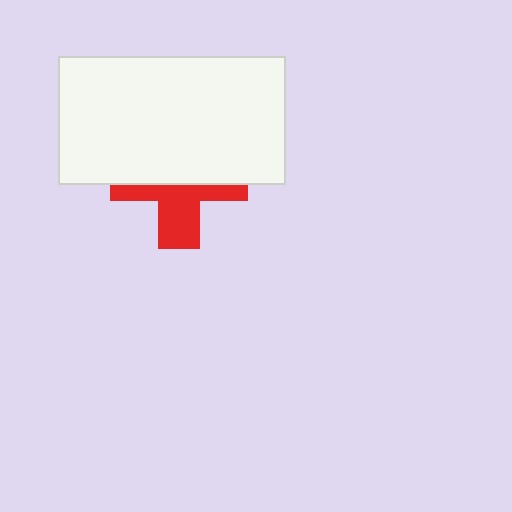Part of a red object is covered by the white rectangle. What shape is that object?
It is a cross.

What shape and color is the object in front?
The object in front is a white rectangle.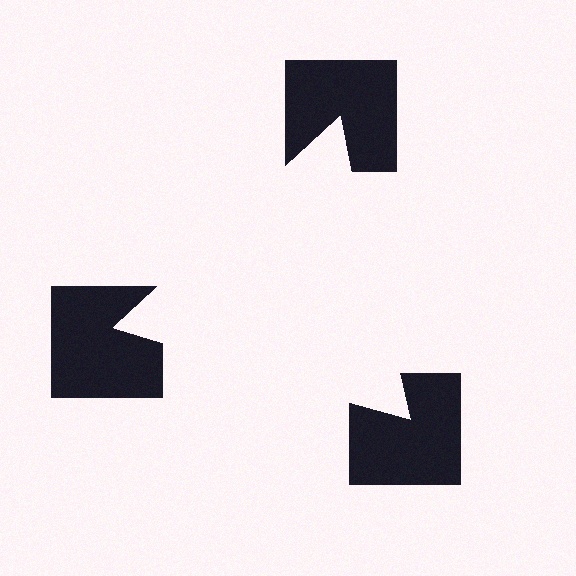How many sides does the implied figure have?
3 sides.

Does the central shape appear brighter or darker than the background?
It typically appears slightly brighter than the background, even though no actual brightness change is drawn.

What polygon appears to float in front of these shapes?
An illusory triangle — its edges are inferred from the aligned wedge cuts in the notched squares, not physically drawn.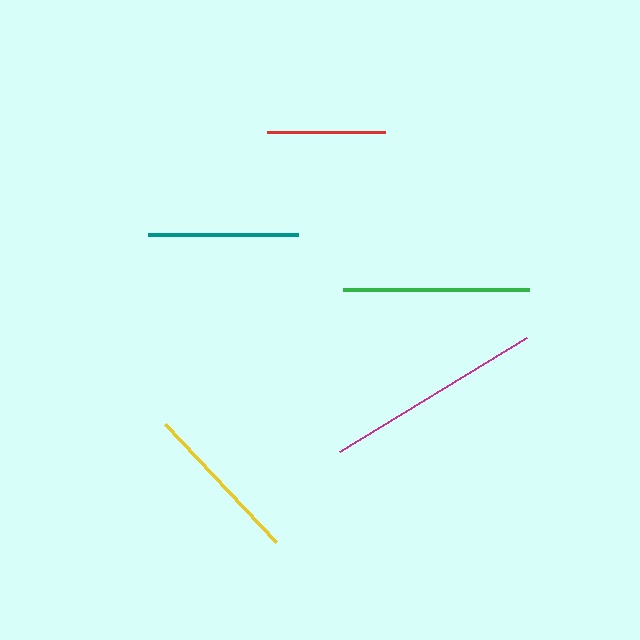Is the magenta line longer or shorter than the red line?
The magenta line is longer than the red line.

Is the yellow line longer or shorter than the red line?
The yellow line is longer than the red line.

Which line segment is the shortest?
The red line is the shortest at approximately 118 pixels.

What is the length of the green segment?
The green segment is approximately 186 pixels long.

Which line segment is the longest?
The magenta line is the longest at approximately 219 pixels.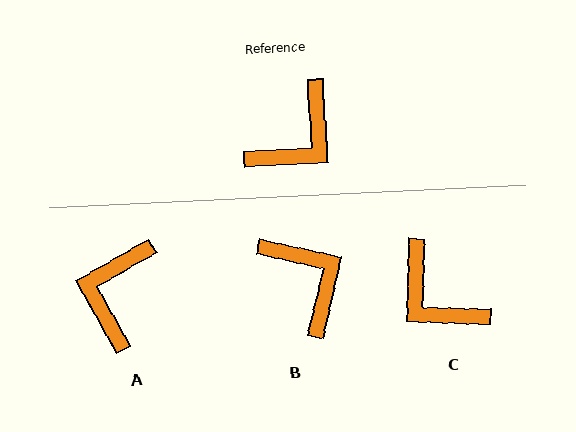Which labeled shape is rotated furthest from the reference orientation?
A, about 154 degrees away.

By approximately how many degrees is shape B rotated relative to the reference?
Approximately 74 degrees counter-clockwise.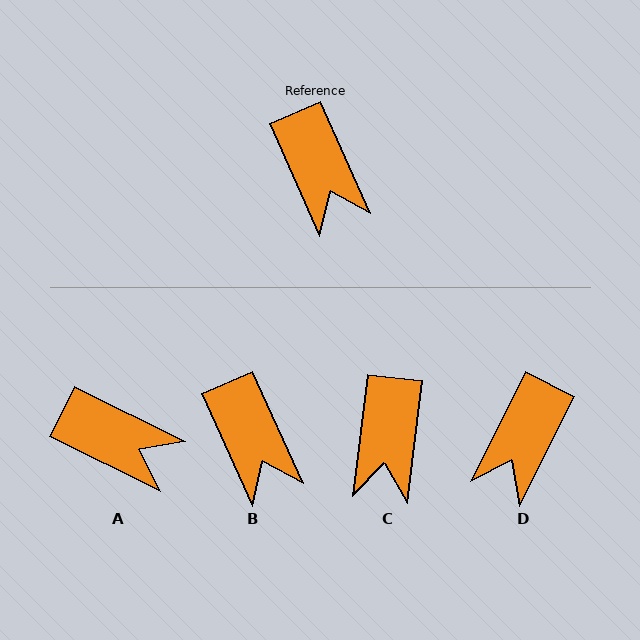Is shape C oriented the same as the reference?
No, it is off by about 31 degrees.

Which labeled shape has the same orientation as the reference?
B.